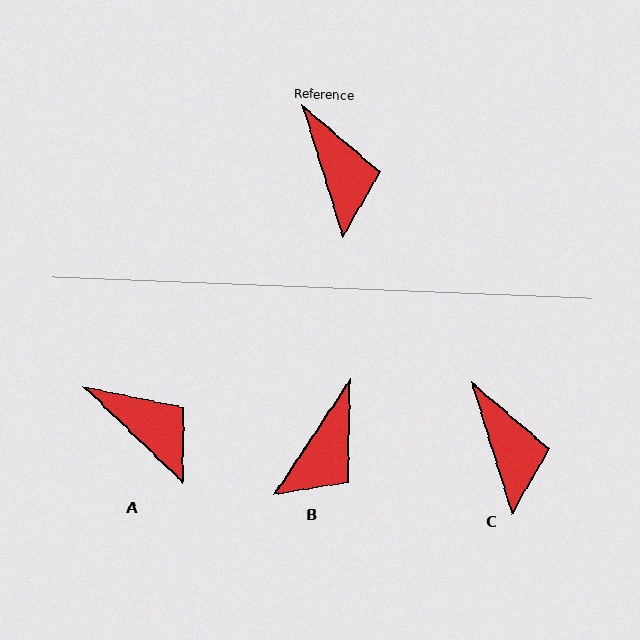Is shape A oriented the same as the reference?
No, it is off by about 29 degrees.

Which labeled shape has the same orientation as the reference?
C.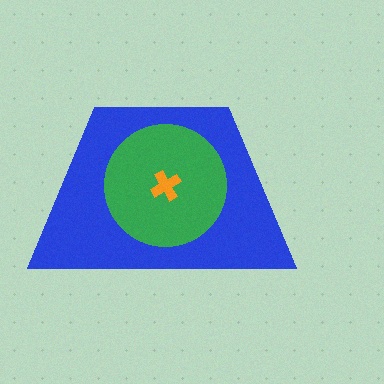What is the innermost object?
The orange cross.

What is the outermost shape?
The blue trapezoid.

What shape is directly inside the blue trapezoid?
The green circle.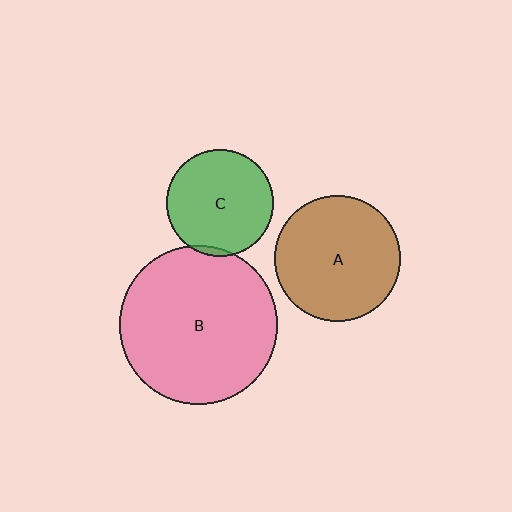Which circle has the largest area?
Circle B (pink).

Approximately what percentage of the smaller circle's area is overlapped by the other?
Approximately 5%.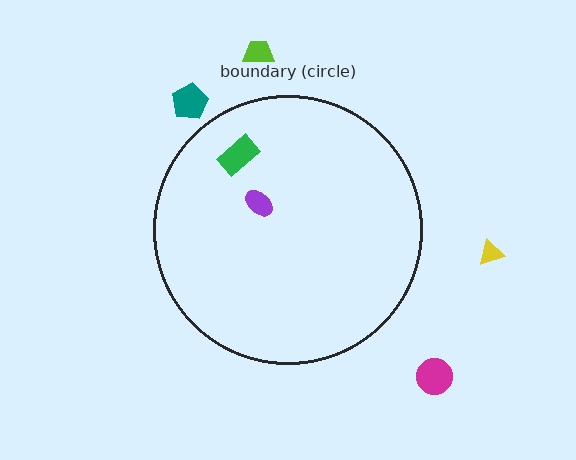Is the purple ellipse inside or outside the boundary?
Inside.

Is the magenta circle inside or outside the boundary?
Outside.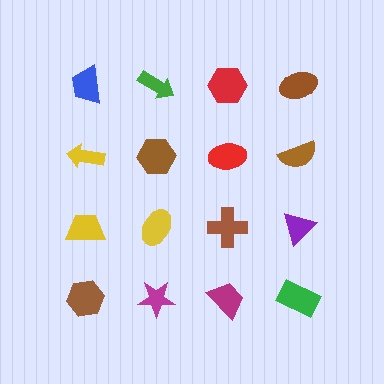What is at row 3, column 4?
A purple triangle.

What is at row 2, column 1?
A yellow arrow.